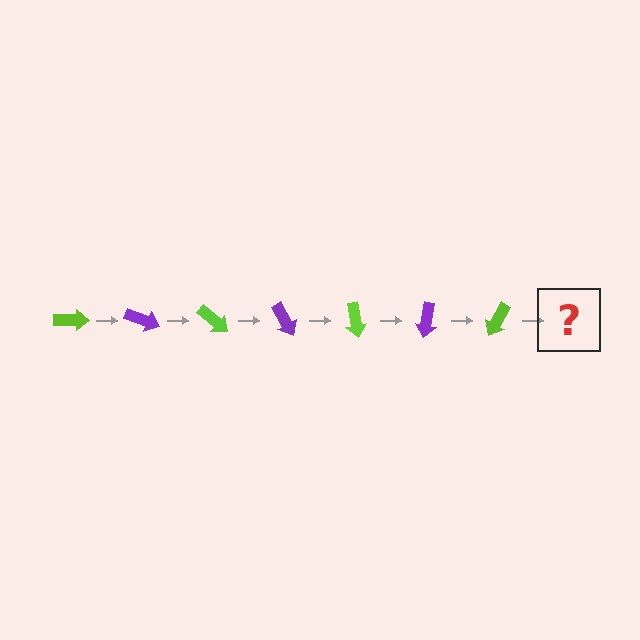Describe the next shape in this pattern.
It should be a purple arrow, rotated 140 degrees from the start.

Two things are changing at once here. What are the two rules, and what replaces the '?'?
The two rules are that it rotates 20 degrees each step and the color cycles through lime and purple. The '?' should be a purple arrow, rotated 140 degrees from the start.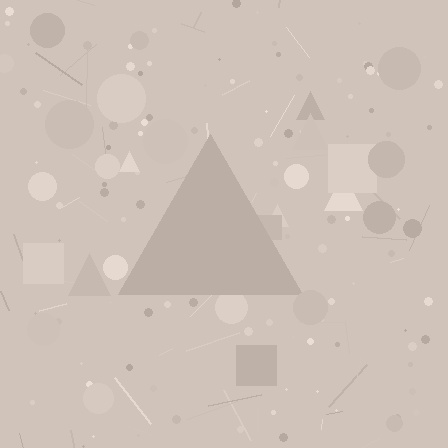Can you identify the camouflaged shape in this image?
The camouflaged shape is a triangle.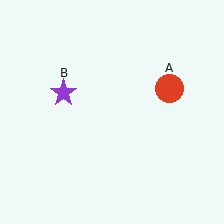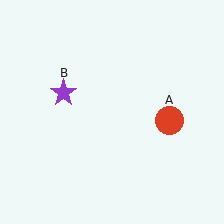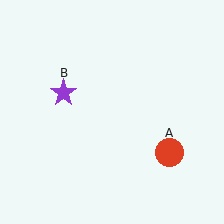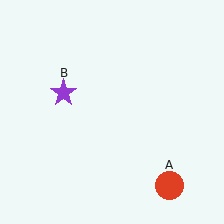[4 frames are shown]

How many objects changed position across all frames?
1 object changed position: red circle (object A).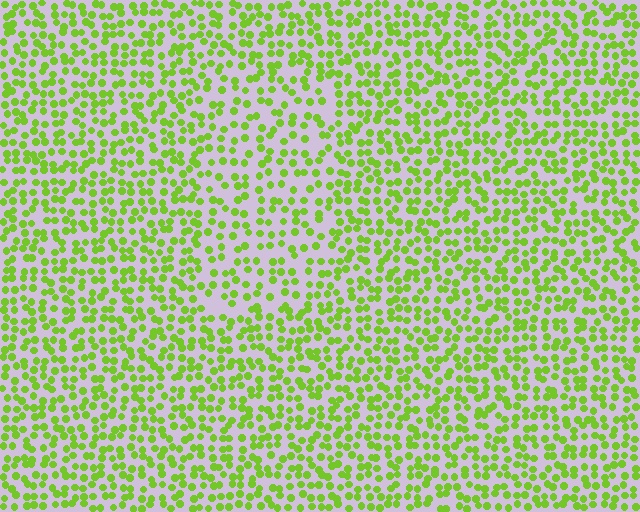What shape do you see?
I see a rectangle.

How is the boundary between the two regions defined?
The boundary is defined by a change in element density (approximately 1.5x ratio). All elements are the same color, size, and shape.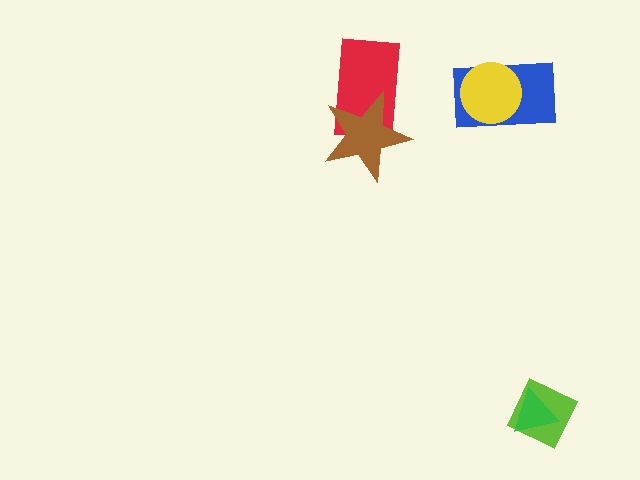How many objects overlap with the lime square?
1 object overlaps with the lime square.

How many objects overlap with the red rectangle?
1 object overlaps with the red rectangle.